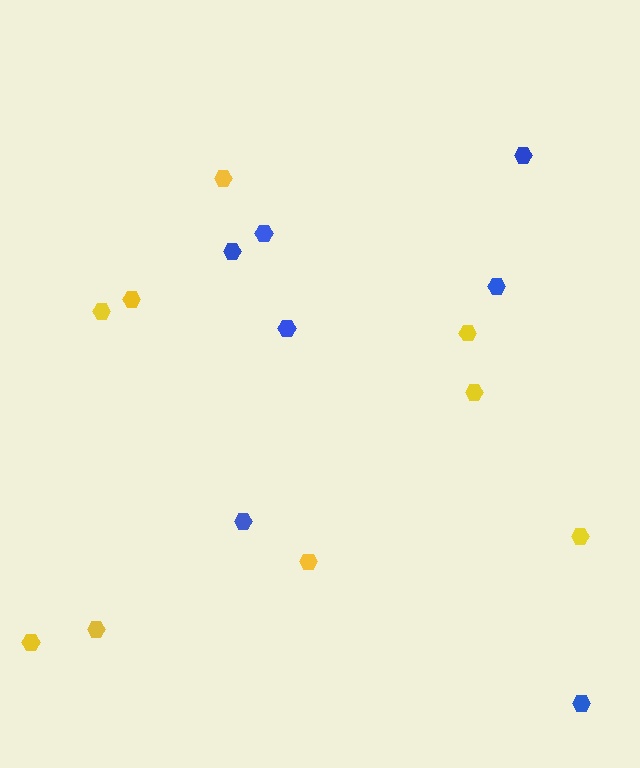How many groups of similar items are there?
There are 2 groups: one group of yellow hexagons (9) and one group of blue hexagons (7).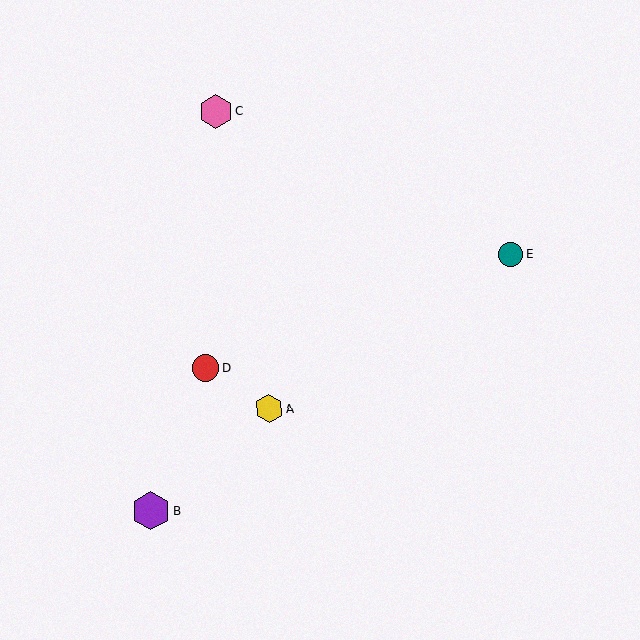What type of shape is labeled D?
Shape D is a red circle.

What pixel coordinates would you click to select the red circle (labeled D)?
Click at (206, 368) to select the red circle D.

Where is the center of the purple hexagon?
The center of the purple hexagon is at (151, 511).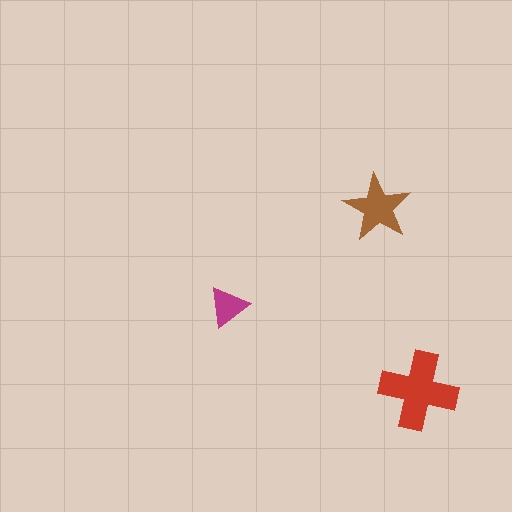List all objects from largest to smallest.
The red cross, the brown star, the magenta triangle.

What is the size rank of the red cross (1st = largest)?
1st.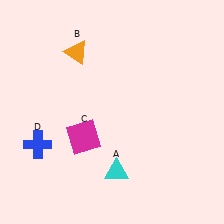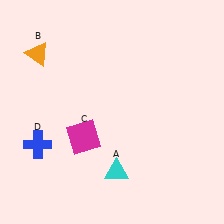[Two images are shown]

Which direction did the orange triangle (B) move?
The orange triangle (B) moved left.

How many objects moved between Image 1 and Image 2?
1 object moved between the two images.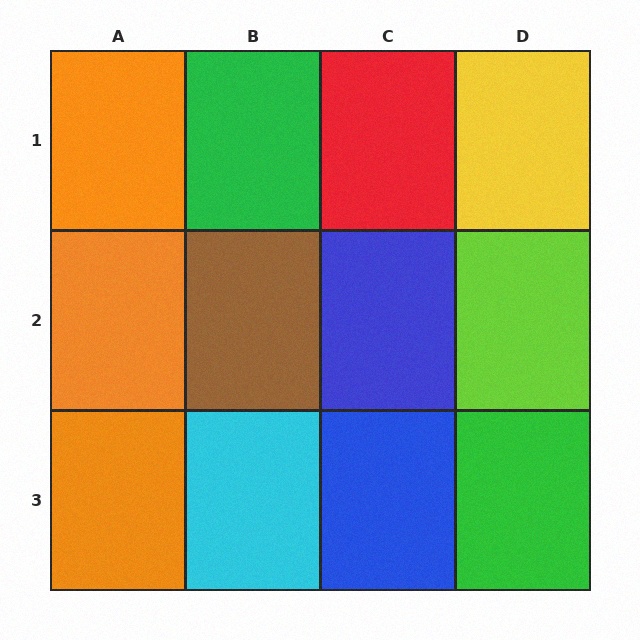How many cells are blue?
2 cells are blue.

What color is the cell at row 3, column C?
Blue.